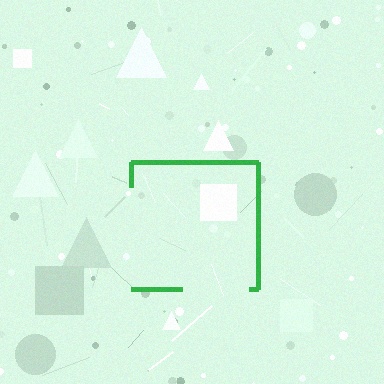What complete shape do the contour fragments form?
The contour fragments form a square.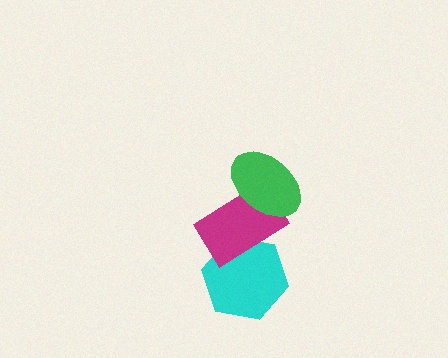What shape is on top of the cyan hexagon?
The magenta rectangle is on top of the cyan hexagon.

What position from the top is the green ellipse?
The green ellipse is 1st from the top.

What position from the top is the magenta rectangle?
The magenta rectangle is 2nd from the top.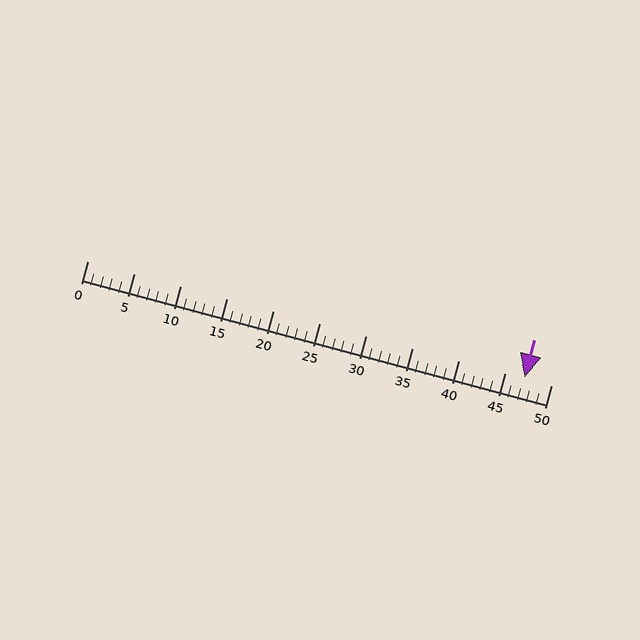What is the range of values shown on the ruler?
The ruler shows values from 0 to 50.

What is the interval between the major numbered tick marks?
The major tick marks are spaced 5 units apart.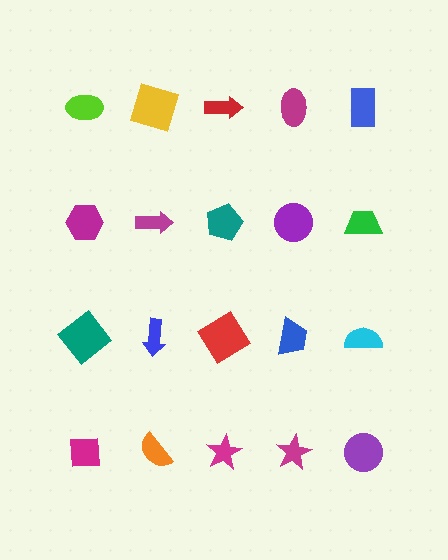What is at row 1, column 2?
A yellow square.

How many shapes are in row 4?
5 shapes.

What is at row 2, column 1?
A magenta hexagon.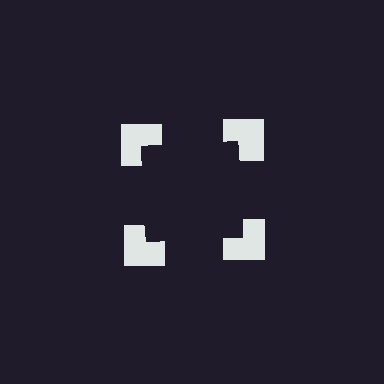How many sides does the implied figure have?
4 sides.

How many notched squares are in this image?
There are 4 — one at each vertex of the illusory square.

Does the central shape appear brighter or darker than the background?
It typically appears slightly darker than the background, even though no actual brightness change is drawn.